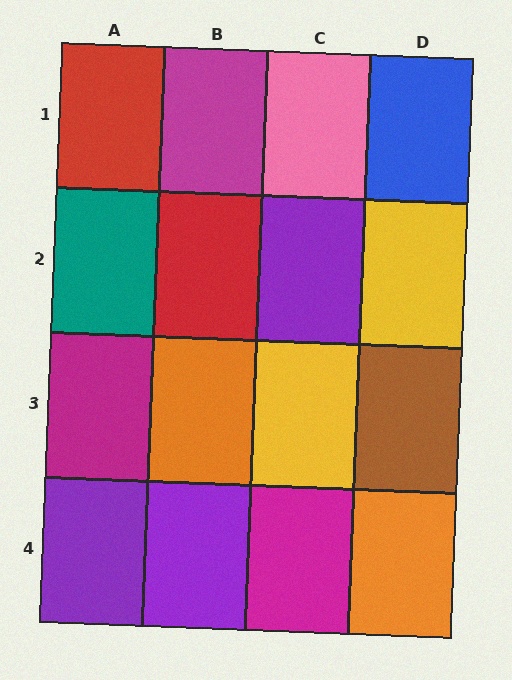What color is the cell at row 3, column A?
Magenta.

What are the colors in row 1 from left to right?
Red, magenta, pink, blue.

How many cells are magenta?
3 cells are magenta.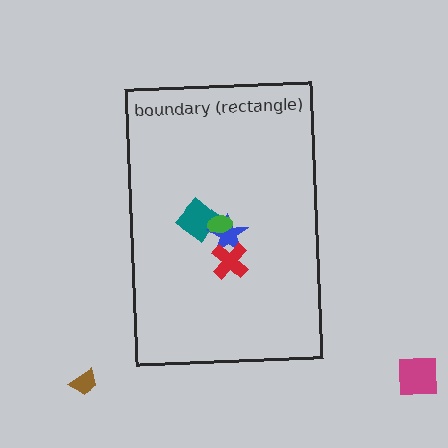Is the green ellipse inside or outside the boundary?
Inside.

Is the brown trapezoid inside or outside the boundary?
Outside.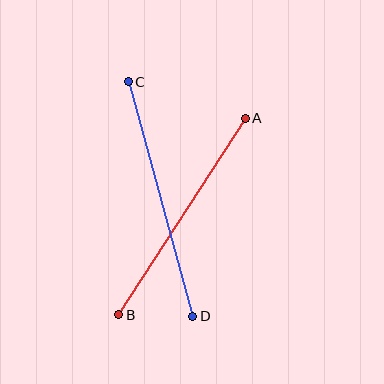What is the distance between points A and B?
The distance is approximately 234 pixels.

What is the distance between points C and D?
The distance is approximately 243 pixels.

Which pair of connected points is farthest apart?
Points C and D are farthest apart.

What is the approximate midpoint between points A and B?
The midpoint is at approximately (182, 217) pixels.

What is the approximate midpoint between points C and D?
The midpoint is at approximately (161, 199) pixels.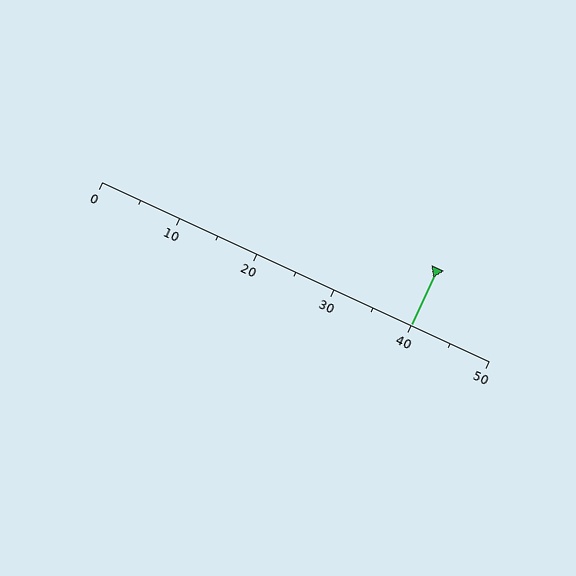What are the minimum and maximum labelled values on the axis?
The axis runs from 0 to 50.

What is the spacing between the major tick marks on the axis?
The major ticks are spaced 10 apart.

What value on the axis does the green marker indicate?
The marker indicates approximately 40.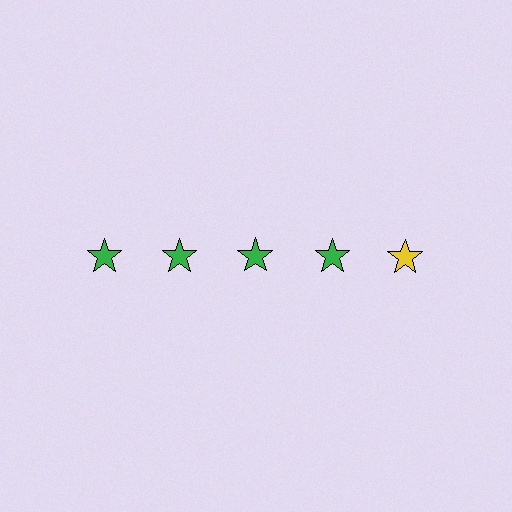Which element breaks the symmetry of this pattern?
The yellow star in the top row, rightmost column breaks the symmetry. All other shapes are green stars.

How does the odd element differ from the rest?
It has a different color: yellow instead of green.